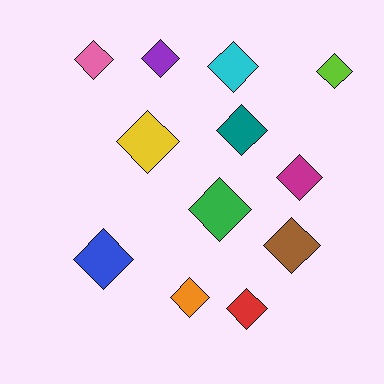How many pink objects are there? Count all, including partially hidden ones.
There is 1 pink object.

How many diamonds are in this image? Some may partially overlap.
There are 12 diamonds.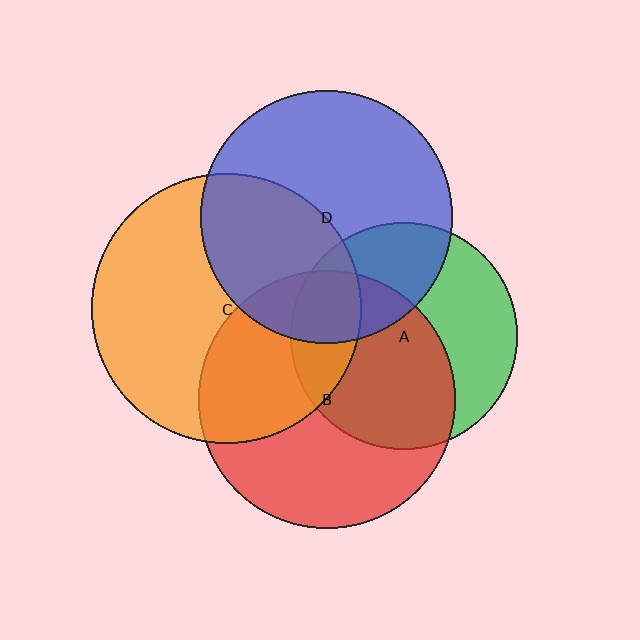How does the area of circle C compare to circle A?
Approximately 1.4 times.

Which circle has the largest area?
Circle C (orange).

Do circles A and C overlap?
Yes.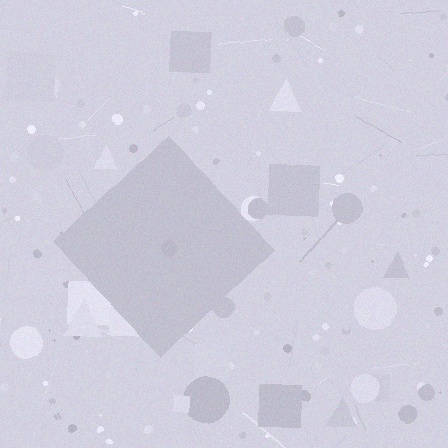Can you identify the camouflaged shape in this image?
The camouflaged shape is a diamond.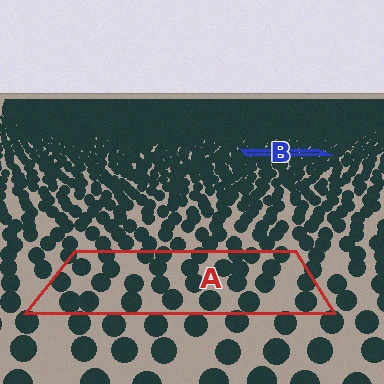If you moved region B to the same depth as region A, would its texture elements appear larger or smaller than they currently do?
They would appear larger. At a closer depth, the same texture elements are projected at a bigger on-screen size.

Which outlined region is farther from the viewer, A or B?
Region B is farther from the viewer — the texture elements inside it appear smaller and more densely packed.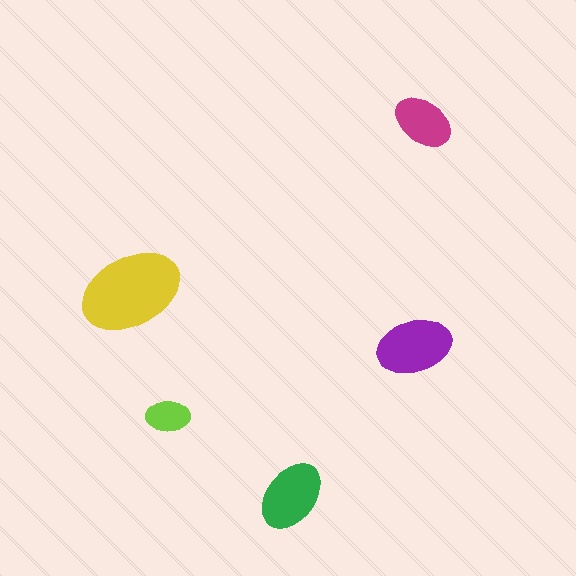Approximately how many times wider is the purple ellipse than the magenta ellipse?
About 1.5 times wider.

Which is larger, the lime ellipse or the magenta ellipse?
The magenta one.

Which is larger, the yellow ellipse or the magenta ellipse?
The yellow one.